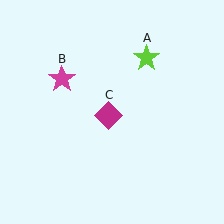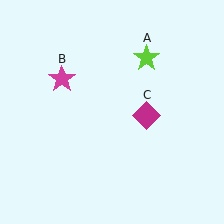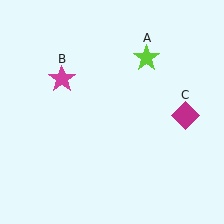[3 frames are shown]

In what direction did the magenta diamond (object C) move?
The magenta diamond (object C) moved right.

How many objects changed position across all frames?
1 object changed position: magenta diamond (object C).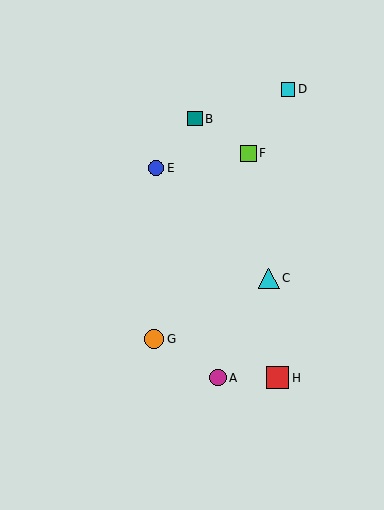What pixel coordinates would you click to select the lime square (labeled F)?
Click at (248, 153) to select the lime square F.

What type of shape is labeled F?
Shape F is a lime square.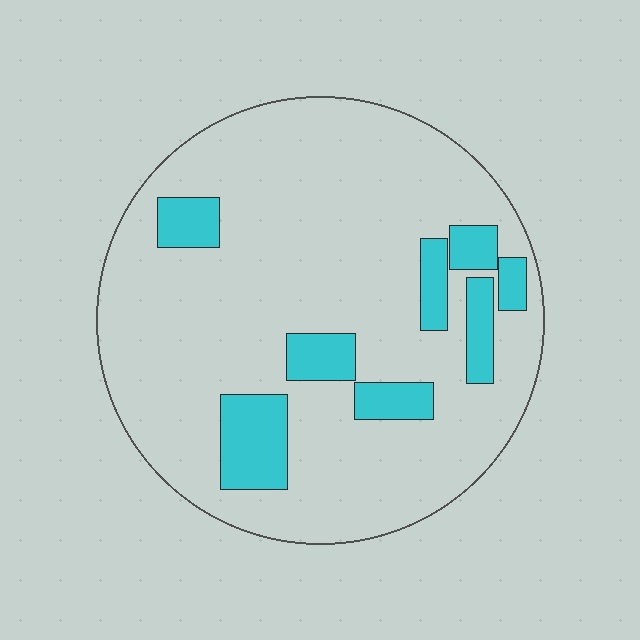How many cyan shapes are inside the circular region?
8.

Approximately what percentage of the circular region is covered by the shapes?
Approximately 15%.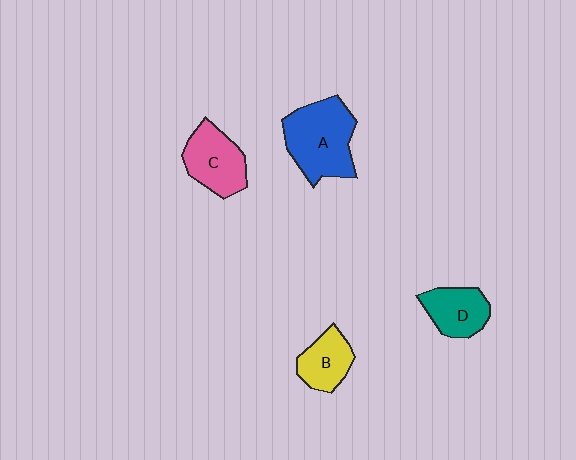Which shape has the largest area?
Shape A (blue).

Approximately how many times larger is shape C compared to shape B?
Approximately 1.3 times.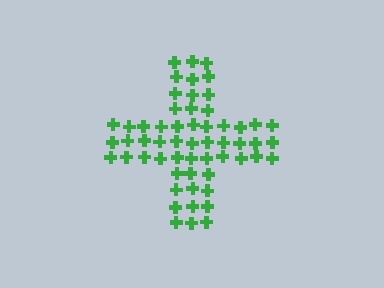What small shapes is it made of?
It is made of small crosses.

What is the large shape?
The large shape is a cross.